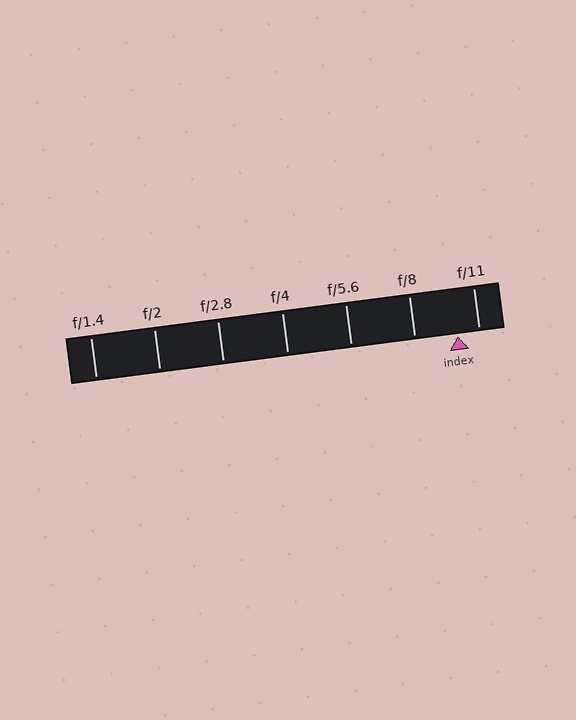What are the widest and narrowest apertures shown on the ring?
The widest aperture shown is f/1.4 and the narrowest is f/11.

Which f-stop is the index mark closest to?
The index mark is closest to f/11.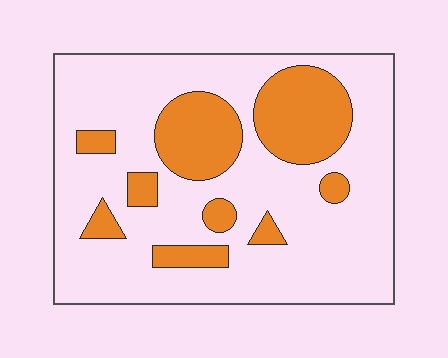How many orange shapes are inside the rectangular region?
9.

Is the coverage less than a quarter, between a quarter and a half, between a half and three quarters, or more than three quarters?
Less than a quarter.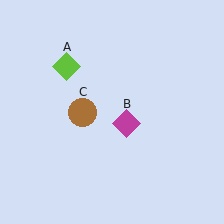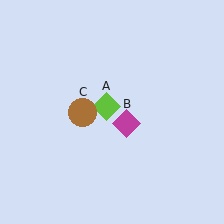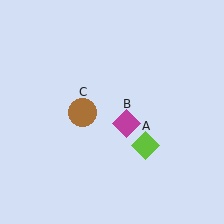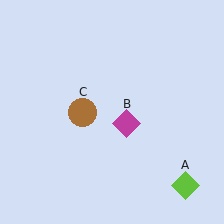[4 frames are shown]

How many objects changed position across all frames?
1 object changed position: lime diamond (object A).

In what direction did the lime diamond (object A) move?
The lime diamond (object A) moved down and to the right.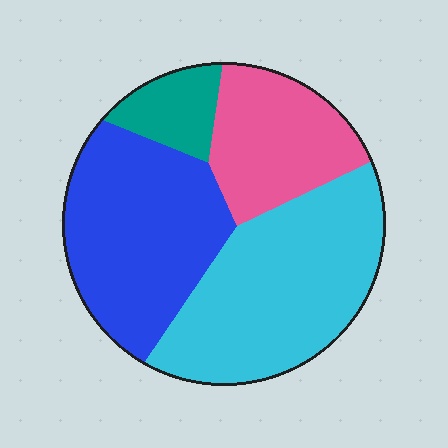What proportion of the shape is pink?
Pink covers 20% of the shape.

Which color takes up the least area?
Teal, at roughly 10%.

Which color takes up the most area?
Cyan, at roughly 40%.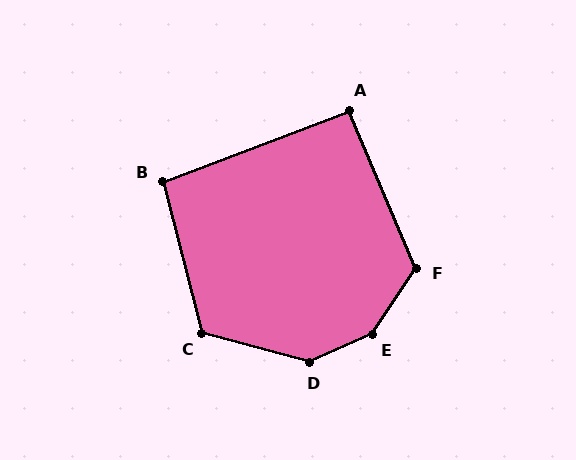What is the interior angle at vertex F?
Approximately 123 degrees (obtuse).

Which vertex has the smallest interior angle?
A, at approximately 92 degrees.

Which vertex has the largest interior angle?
E, at approximately 148 degrees.